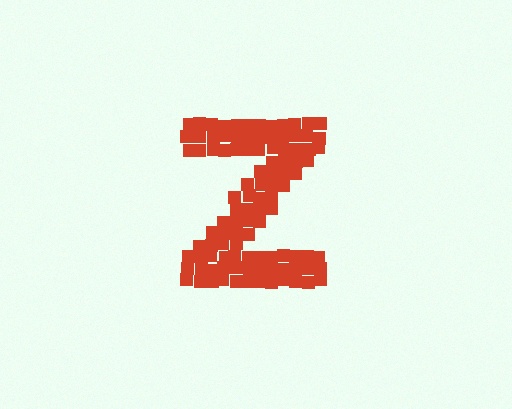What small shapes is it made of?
It is made of small squares.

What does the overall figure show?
The overall figure shows the letter Z.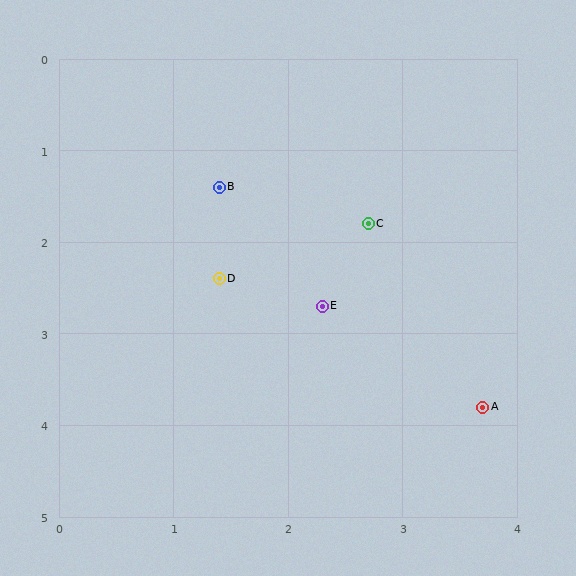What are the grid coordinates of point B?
Point B is at approximately (1.4, 1.4).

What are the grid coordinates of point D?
Point D is at approximately (1.4, 2.4).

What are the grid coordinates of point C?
Point C is at approximately (2.7, 1.8).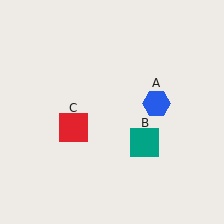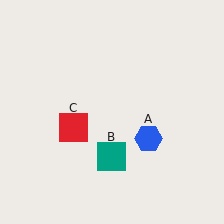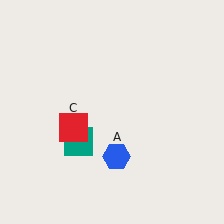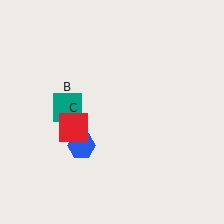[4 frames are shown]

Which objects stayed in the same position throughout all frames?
Red square (object C) remained stationary.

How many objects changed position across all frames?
2 objects changed position: blue hexagon (object A), teal square (object B).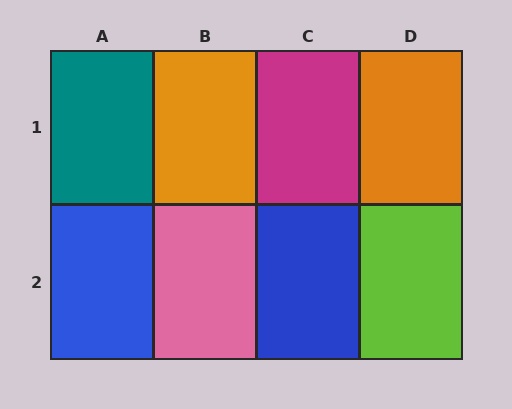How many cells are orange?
2 cells are orange.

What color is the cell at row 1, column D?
Orange.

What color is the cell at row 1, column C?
Magenta.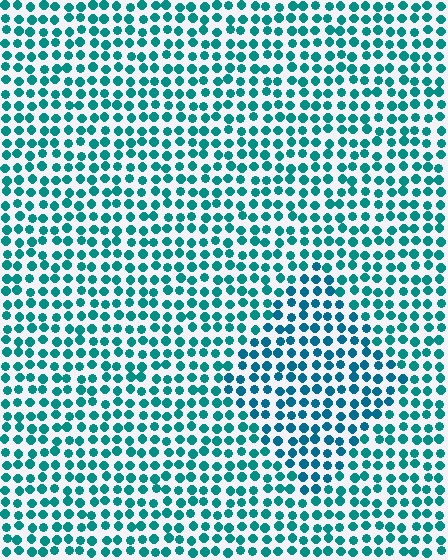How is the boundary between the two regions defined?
The boundary is defined purely by a slight shift in hue (about 20 degrees). Spacing, size, and orientation are identical on both sides.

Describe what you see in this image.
The image is filled with small teal elements in a uniform arrangement. A diamond-shaped region is visible where the elements are tinted to a slightly different hue, forming a subtle color boundary.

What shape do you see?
I see a diamond.